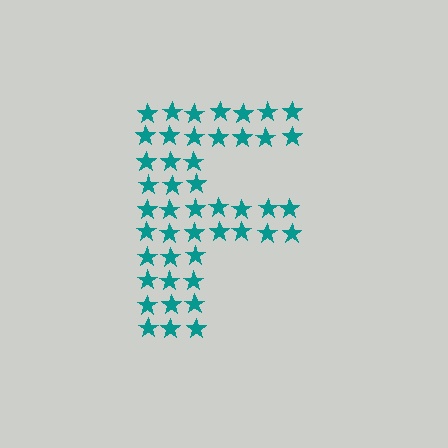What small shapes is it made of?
It is made of small stars.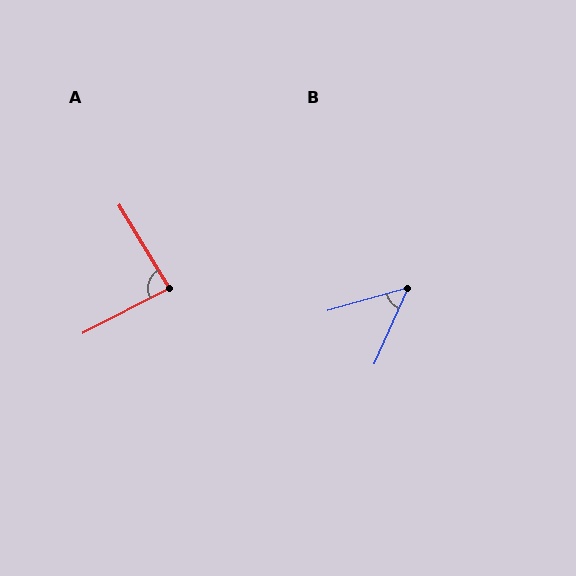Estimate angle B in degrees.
Approximately 51 degrees.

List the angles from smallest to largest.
B (51°), A (86°).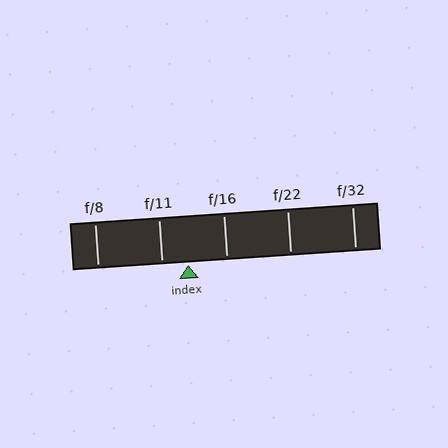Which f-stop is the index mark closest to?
The index mark is closest to f/11.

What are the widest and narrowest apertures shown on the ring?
The widest aperture shown is f/8 and the narrowest is f/32.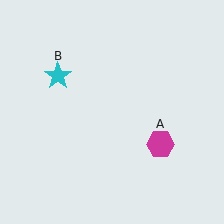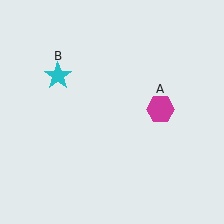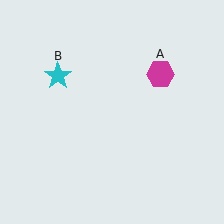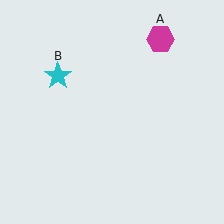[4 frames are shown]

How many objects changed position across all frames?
1 object changed position: magenta hexagon (object A).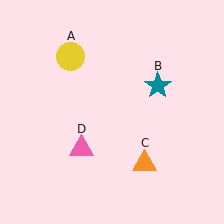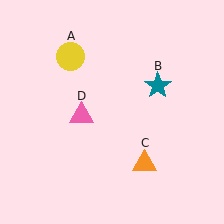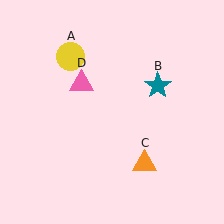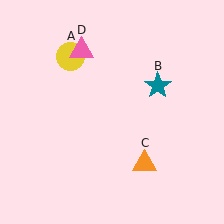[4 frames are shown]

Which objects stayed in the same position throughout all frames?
Yellow circle (object A) and teal star (object B) and orange triangle (object C) remained stationary.